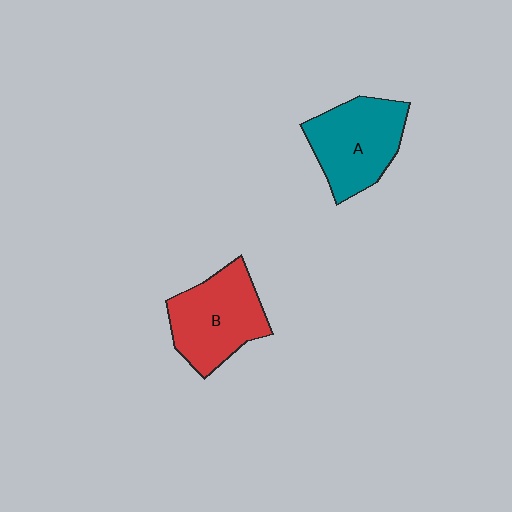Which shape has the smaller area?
Shape A (teal).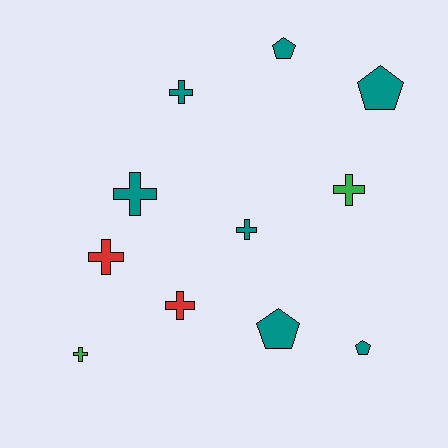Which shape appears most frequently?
Cross, with 7 objects.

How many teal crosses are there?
There are 3 teal crosses.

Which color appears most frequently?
Teal, with 7 objects.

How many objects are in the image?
There are 11 objects.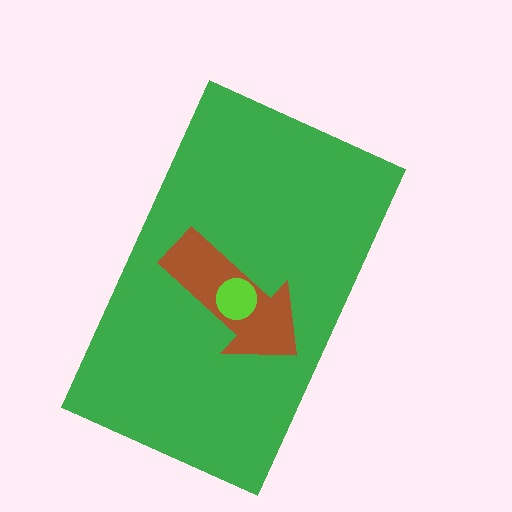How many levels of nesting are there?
3.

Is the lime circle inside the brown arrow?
Yes.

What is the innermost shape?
The lime circle.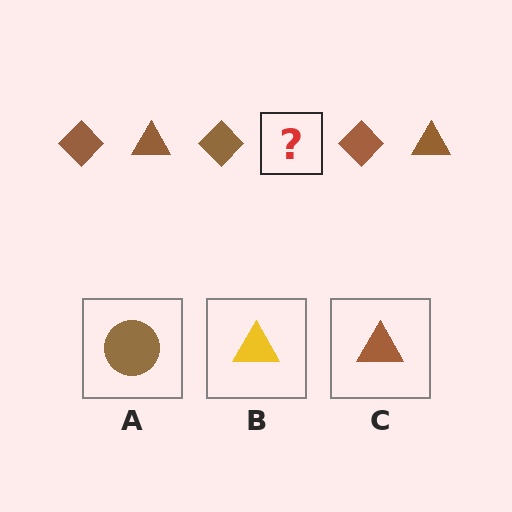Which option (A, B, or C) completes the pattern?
C.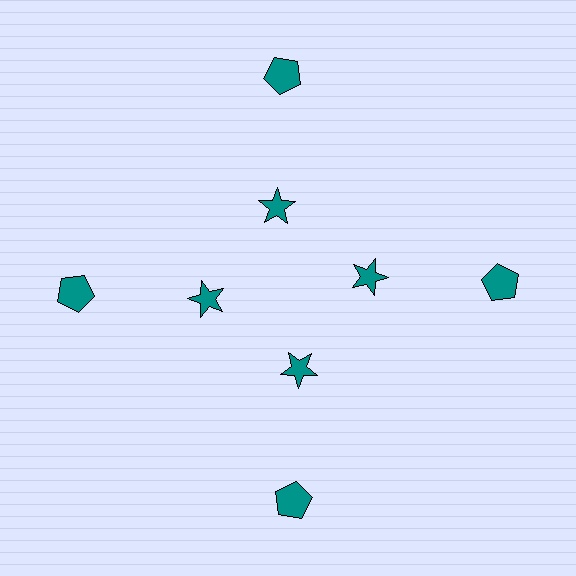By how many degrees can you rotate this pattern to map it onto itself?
The pattern maps onto itself every 90 degrees of rotation.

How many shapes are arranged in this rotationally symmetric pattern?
There are 8 shapes, arranged in 4 groups of 2.